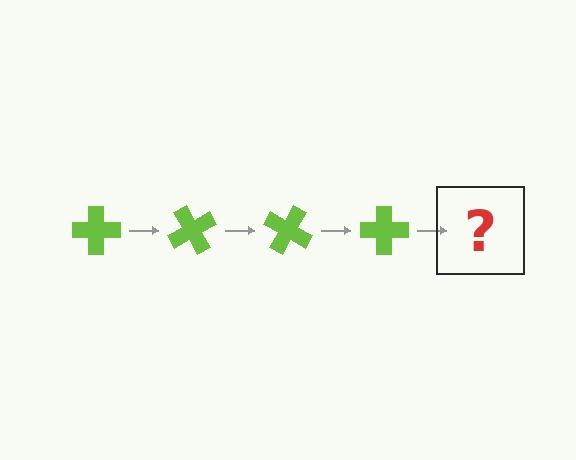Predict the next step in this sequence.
The next step is a lime cross rotated 240 degrees.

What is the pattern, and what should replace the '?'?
The pattern is that the cross rotates 60 degrees each step. The '?' should be a lime cross rotated 240 degrees.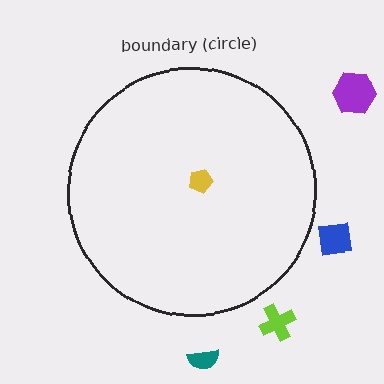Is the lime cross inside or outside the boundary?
Outside.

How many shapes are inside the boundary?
1 inside, 4 outside.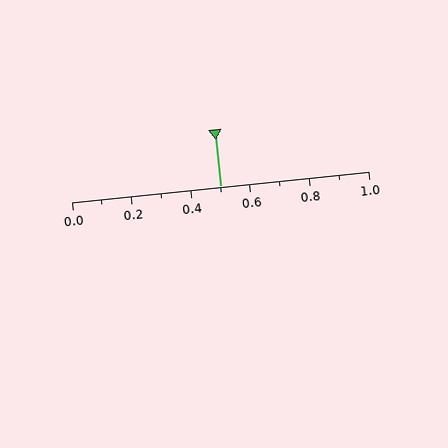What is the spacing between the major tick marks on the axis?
The major ticks are spaced 0.2 apart.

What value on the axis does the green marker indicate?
The marker indicates approximately 0.5.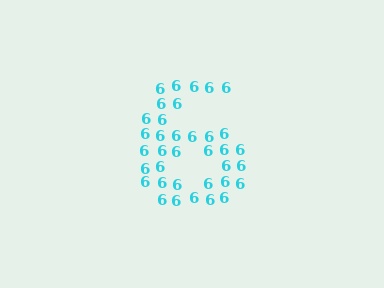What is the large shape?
The large shape is the digit 6.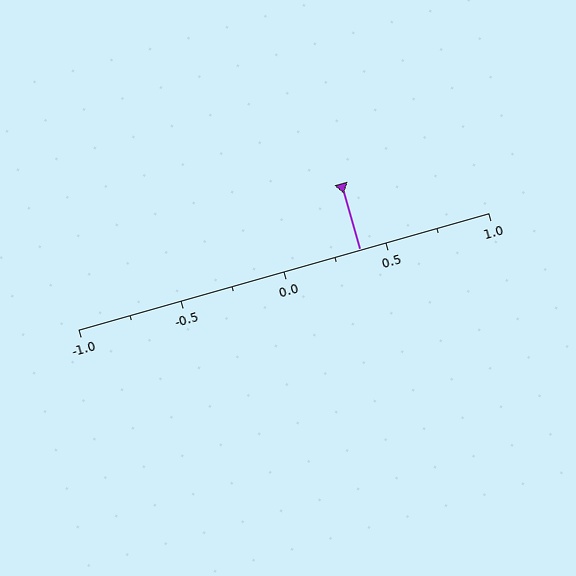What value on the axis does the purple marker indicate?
The marker indicates approximately 0.38.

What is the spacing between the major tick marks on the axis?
The major ticks are spaced 0.5 apart.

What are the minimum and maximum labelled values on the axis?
The axis runs from -1.0 to 1.0.